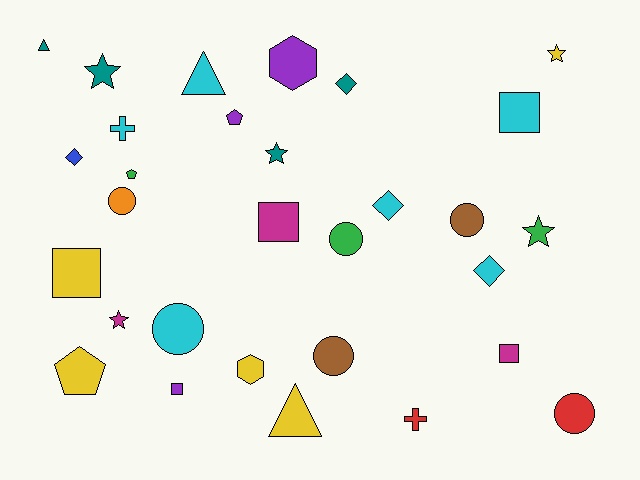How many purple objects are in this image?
There are 3 purple objects.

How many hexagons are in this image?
There are 2 hexagons.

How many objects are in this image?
There are 30 objects.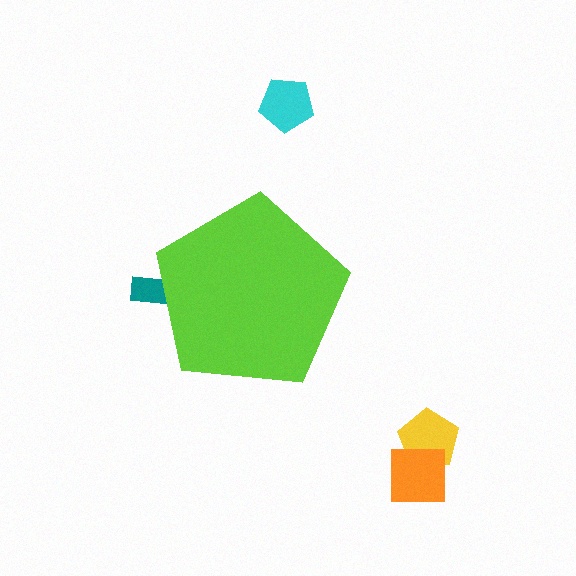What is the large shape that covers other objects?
A lime pentagon.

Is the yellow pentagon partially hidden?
No, the yellow pentagon is fully visible.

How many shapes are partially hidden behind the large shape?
1 shape is partially hidden.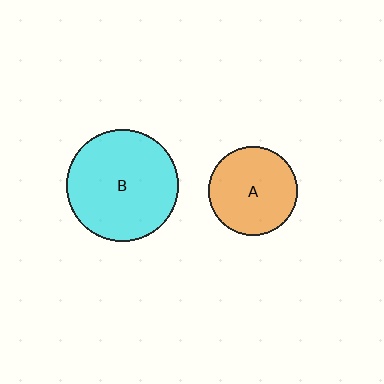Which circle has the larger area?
Circle B (cyan).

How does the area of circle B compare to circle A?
Approximately 1.6 times.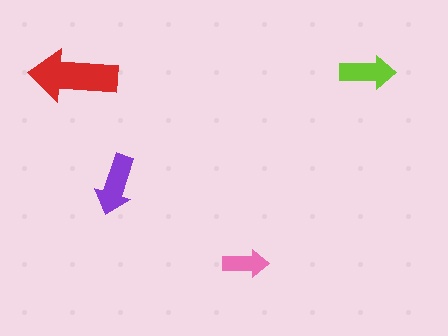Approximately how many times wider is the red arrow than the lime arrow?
About 1.5 times wider.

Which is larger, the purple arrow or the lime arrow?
The purple one.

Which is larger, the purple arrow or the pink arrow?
The purple one.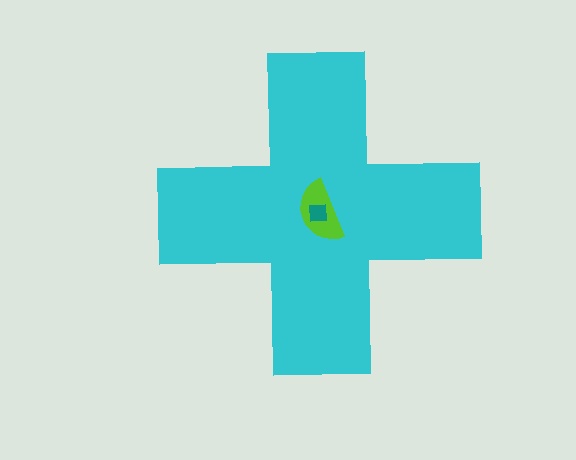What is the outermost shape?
The cyan cross.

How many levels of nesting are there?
3.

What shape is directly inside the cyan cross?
The lime semicircle.